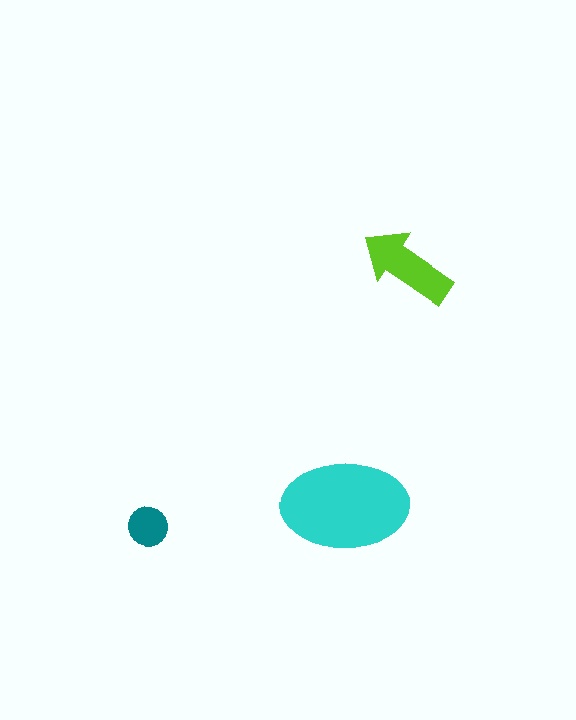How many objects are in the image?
There are 3 objects in the image.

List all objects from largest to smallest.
The cyan ellipse, the lime arrow, the teal circle.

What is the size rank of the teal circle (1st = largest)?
3rd.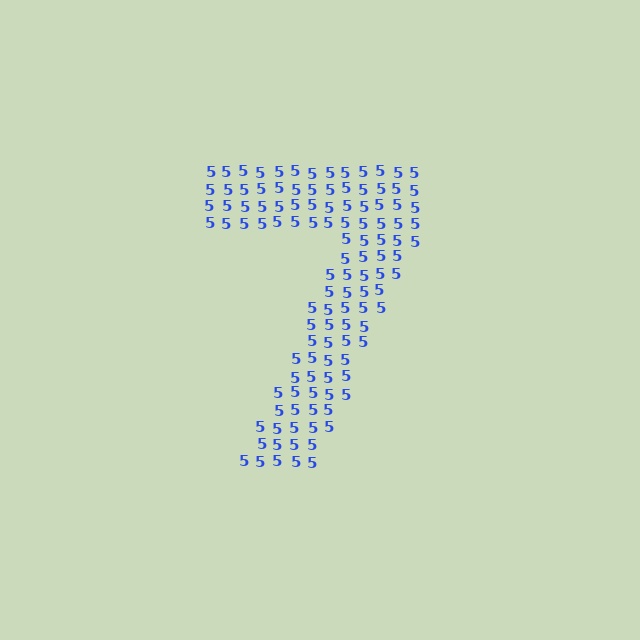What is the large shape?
The large shape is the digit 7.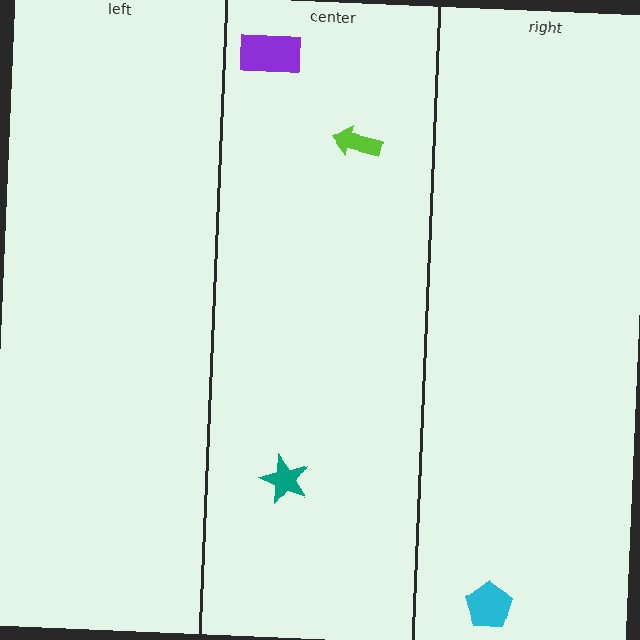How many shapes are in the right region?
1.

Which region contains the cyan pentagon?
The right region.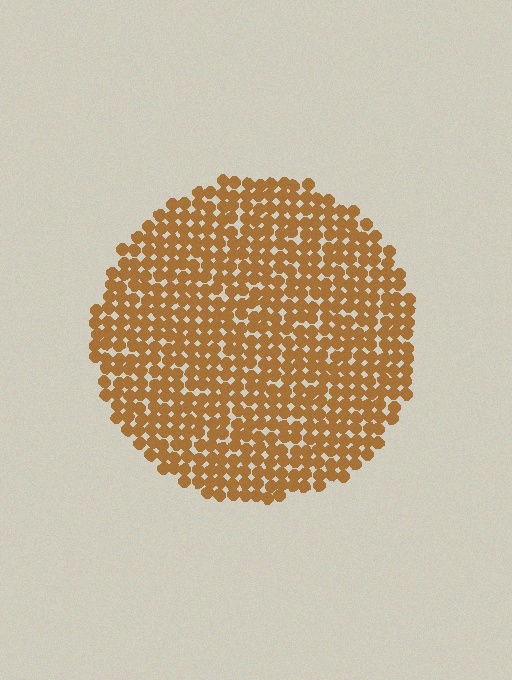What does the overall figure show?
The overall figure shows a circle.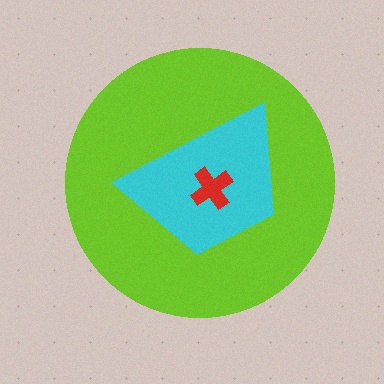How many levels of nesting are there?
3.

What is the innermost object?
The red cross.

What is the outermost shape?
The lime circle.